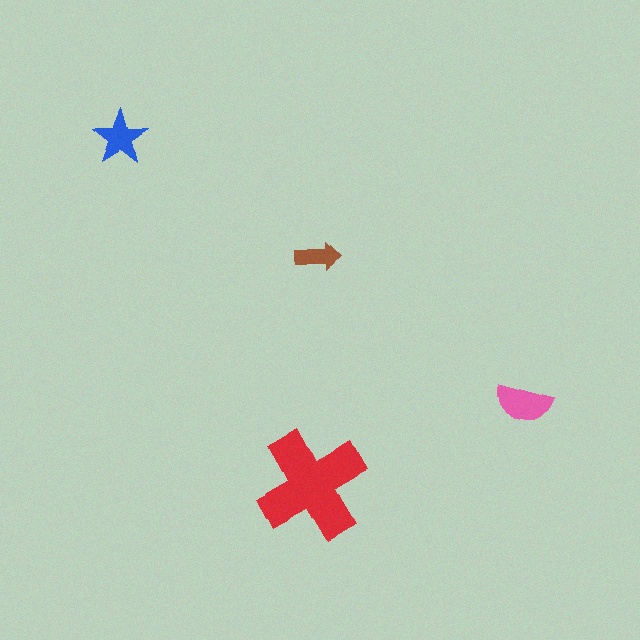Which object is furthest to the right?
The pink semicircle is rightmost.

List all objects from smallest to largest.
The brown arrow, the blue star, the pink semicircle, the red cross.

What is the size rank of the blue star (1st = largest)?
3rd.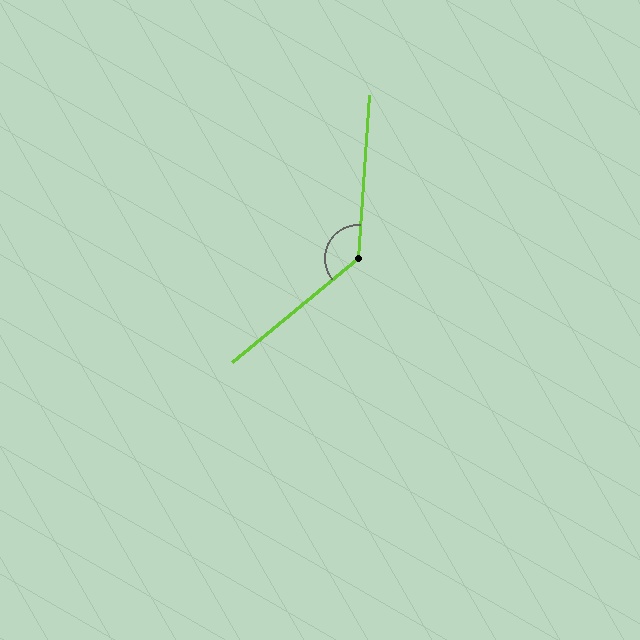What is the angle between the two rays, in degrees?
Approximately 134 degrees.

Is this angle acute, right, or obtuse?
It is obtuse.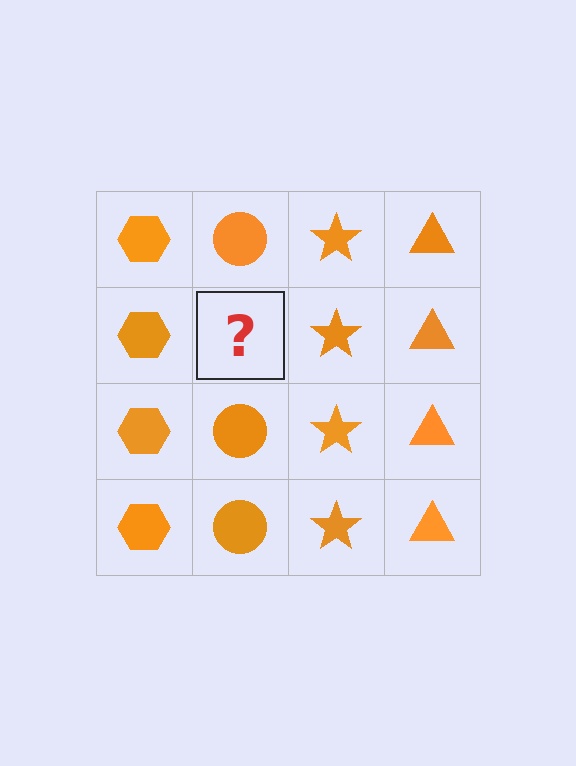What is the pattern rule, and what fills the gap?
The rule is that each column has a consistent shape. The gap should be filled with an orange circle.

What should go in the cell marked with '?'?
The missing cell should contain an orange circle.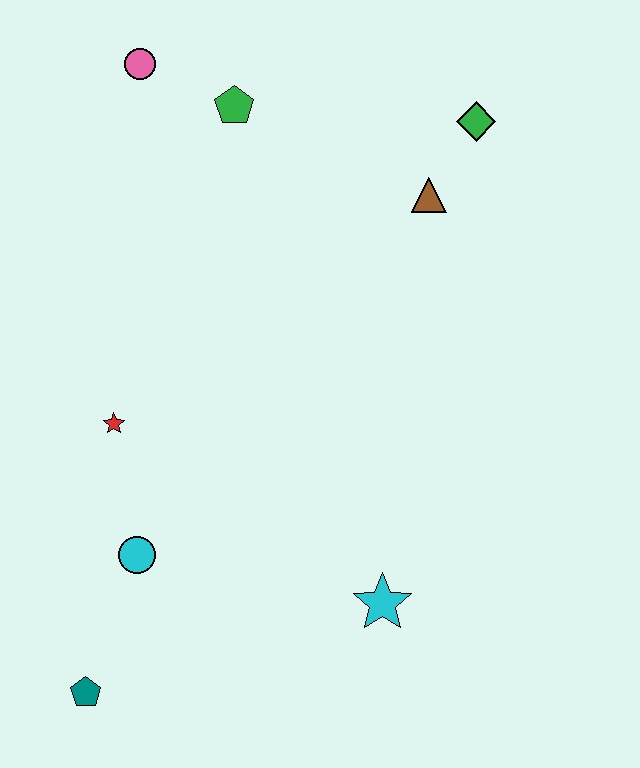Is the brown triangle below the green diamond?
Yes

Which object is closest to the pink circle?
The green pentagon is closest to the pink circle.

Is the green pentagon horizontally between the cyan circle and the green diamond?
Yes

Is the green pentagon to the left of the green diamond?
Yes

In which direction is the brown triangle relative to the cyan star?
The brown triangle is above the cyan star.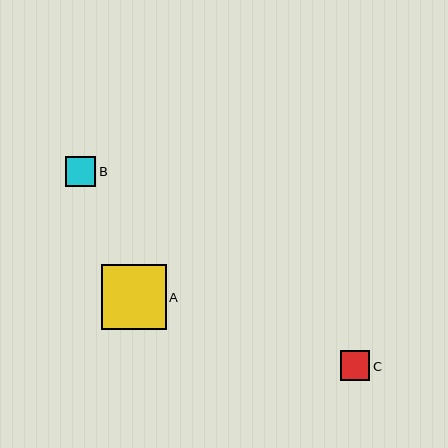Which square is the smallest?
Square C is the smallest with a size of approximately 29 pixels.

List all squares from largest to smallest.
From largest to smallest: A, B, C.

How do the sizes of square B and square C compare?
Square B and square C are approximately the same size.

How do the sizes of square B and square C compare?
Square B and square C are approximately the same size.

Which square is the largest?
Square A is the largest with a size of approximately 65 pixels.